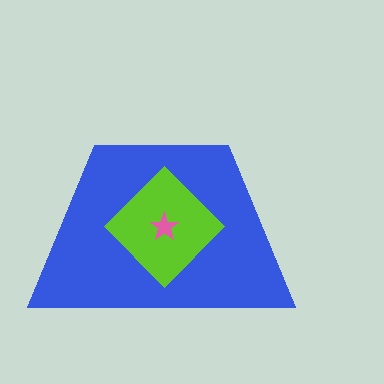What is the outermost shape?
The blue trapezoid.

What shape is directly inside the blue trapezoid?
The lime diamond.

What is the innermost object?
The pink star.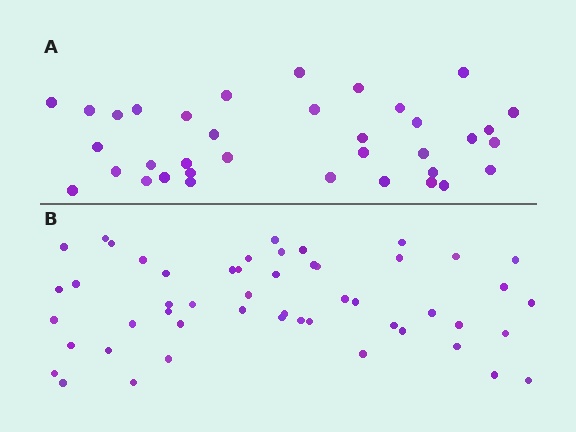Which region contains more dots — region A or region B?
Region B (the bottom region) has more dots.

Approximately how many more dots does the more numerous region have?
Region B has approximately 15 more dots than region A.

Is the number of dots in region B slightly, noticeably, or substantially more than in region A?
Region B has noticeably more, but not dramatically so. The ratio is roughly 1.4 to 1.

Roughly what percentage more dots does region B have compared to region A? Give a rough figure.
About 40% more.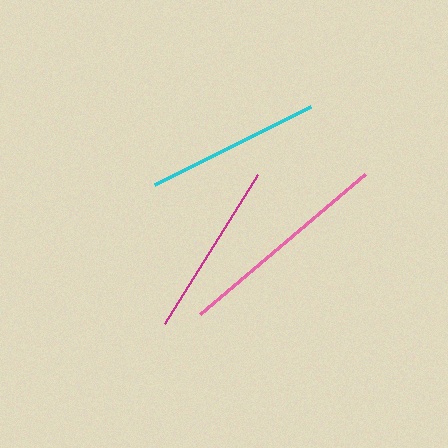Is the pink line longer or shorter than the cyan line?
The pink line is longer than the cyan line.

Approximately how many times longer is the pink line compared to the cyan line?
The pink line is approximately 1.2 times the length of the cyan line.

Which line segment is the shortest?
The cyan line is the shortest at approximately 174 pixels.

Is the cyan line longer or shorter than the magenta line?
The magenta line is longer than the cyan line.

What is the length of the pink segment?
The pink segment is approximately 216 pixels long.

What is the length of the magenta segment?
The magenta segment is approximately 176 pixels long.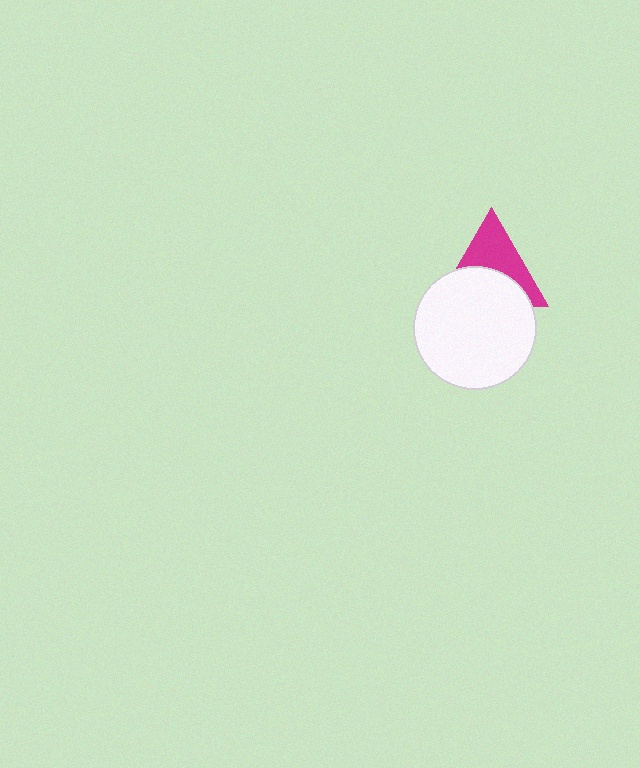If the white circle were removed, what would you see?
You would see the complete magenta triangle.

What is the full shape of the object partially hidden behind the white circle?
The partially hidden object is a magenta triangle.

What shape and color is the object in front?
The object in front is a white circle.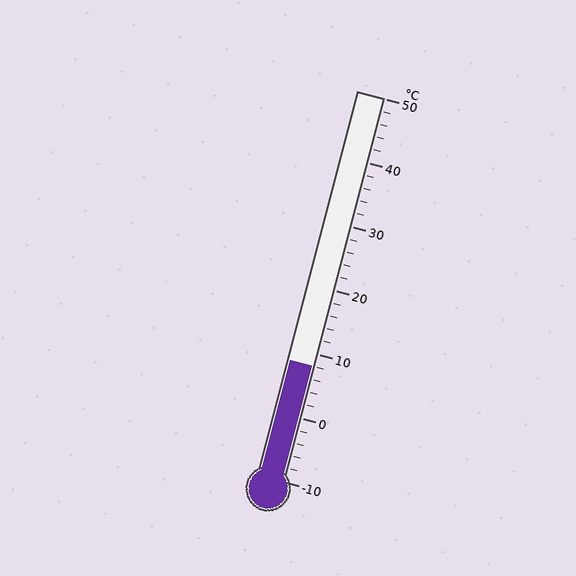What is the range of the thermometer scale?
The thermometer scale ranges from -10°C to 50°C.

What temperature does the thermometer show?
The thermometer shows approximately 8°C.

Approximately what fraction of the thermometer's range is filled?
The thermometer is filled to approximately 30% of its range.